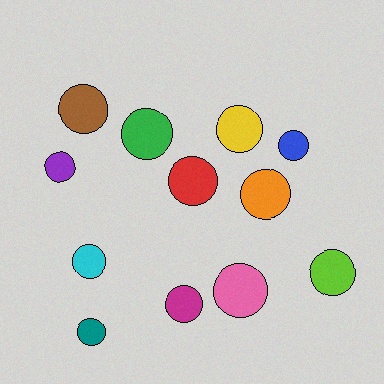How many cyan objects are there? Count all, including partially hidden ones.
There is 1 cyan object.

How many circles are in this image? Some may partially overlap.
There are 12 circles.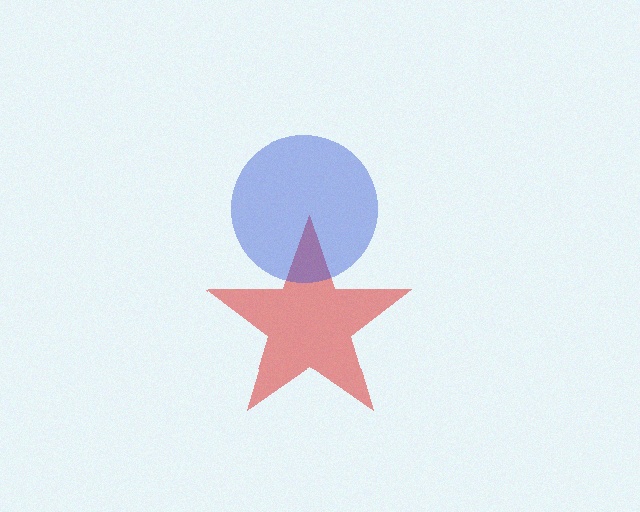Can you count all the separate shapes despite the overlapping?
Yes, there are 2 separate shapes.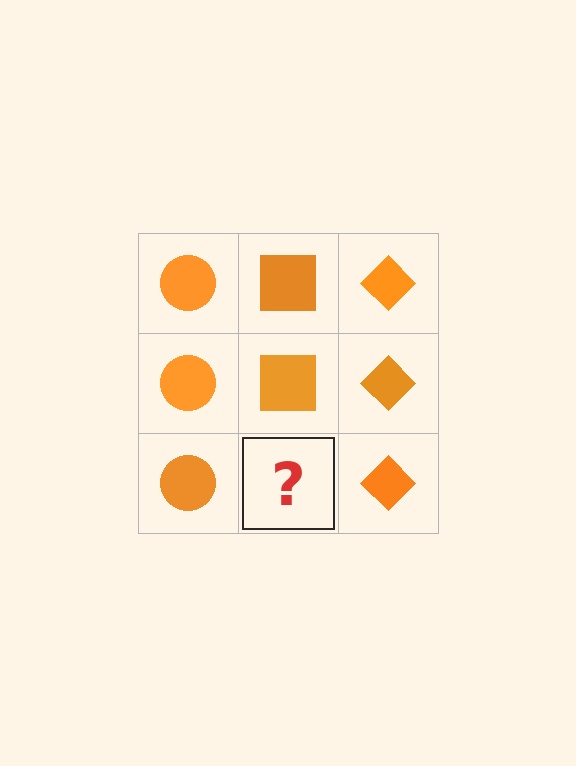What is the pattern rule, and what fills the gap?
The rule is that each column has a consistent shape. The gap should be filled with an orange square.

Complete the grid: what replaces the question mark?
The question mark should be replaced with an orange square.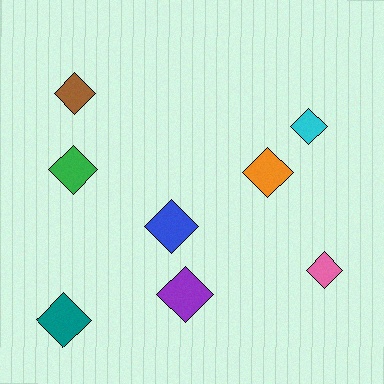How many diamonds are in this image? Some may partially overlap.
There are 8 diamonds.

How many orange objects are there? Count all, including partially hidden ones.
There is 1 orange object.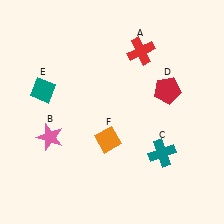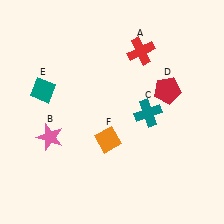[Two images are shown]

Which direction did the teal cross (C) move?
The teal cross (C) moved up.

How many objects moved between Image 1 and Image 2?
1 object moved between the two images.